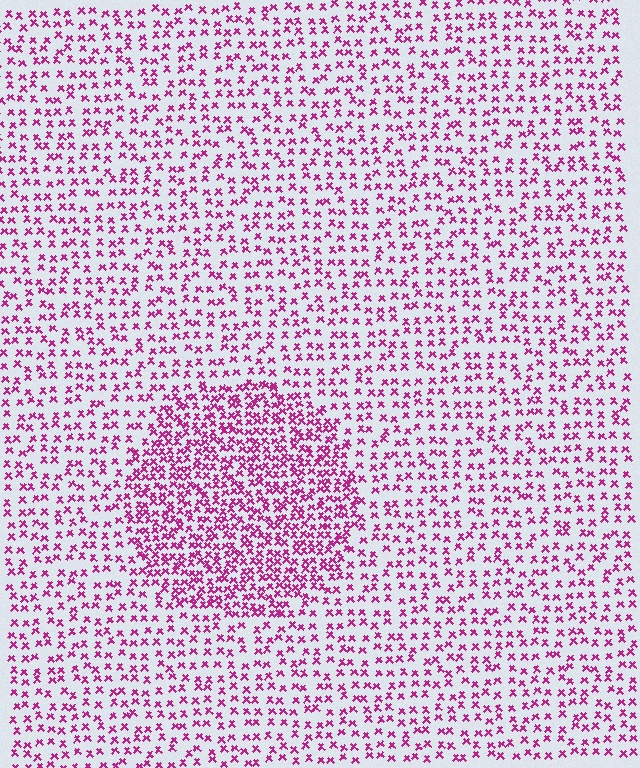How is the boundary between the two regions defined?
The boundary is defined by a change in element density (approximately 2.0x ratio). All elements are the same color, size, and shape.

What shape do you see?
I see a circle.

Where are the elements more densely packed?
The elements are more densely packed inside the circle boundary.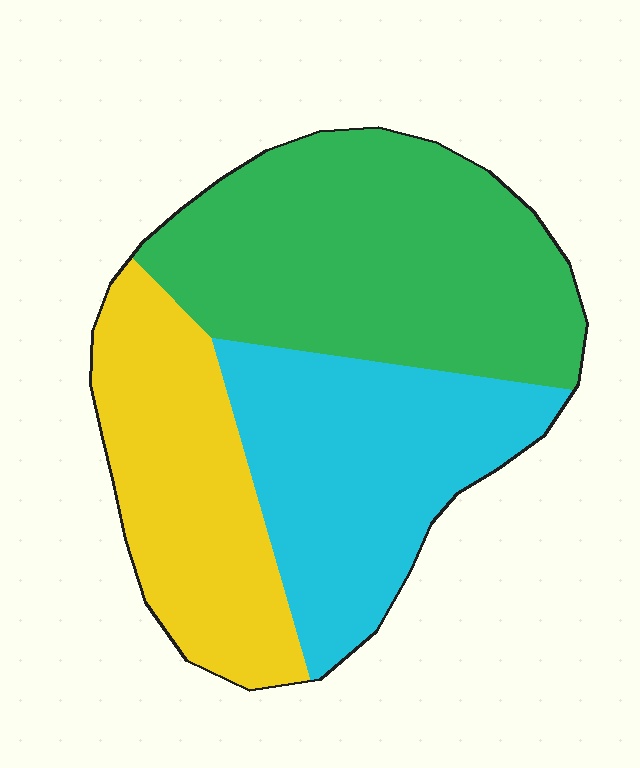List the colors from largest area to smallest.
From largest to smallest: green, cyan, yellow.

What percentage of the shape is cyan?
Cyan takes up between a sixth and a third of the shape.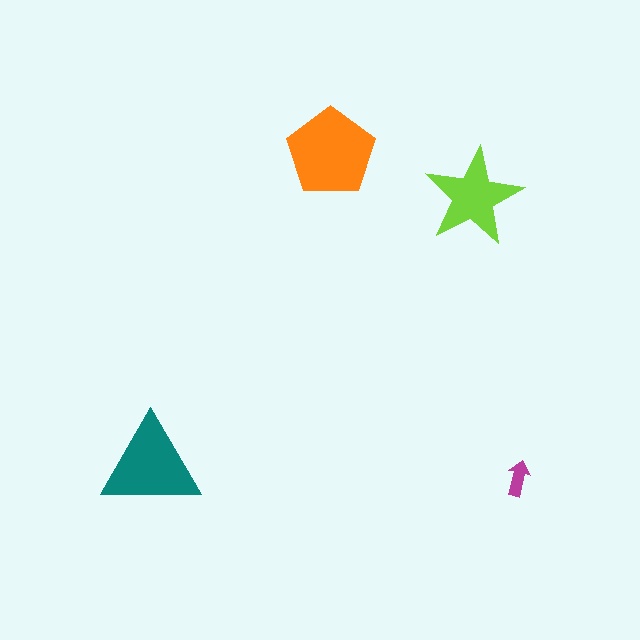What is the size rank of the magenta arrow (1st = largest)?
4th.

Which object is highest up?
The orange pentagon is topmost.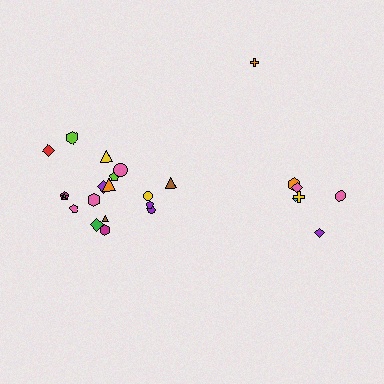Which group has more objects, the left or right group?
The left group.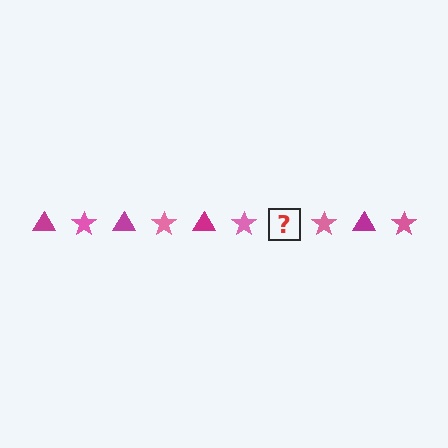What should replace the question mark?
The question mark should be replaced with a magenta triangle.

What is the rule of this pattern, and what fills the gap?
The rule is that the pattern alternates between magenta triangle and pink star. The gap should be filled with a magenta triangle.